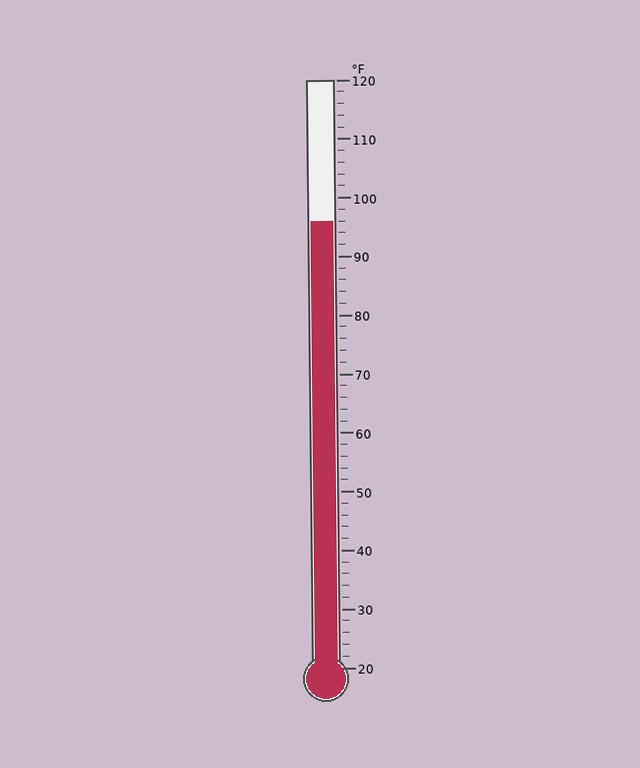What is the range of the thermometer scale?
The thermometer scale ranges from 20°F to 120°F.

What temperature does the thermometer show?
The thermometer shows approximately 96°F.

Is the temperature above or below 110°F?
The temperature is below 110°F.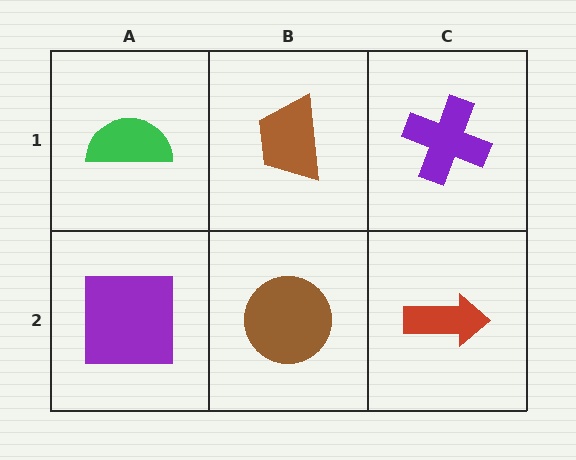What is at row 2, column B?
A brown circle.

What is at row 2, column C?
A red arrow.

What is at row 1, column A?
A green semicircle.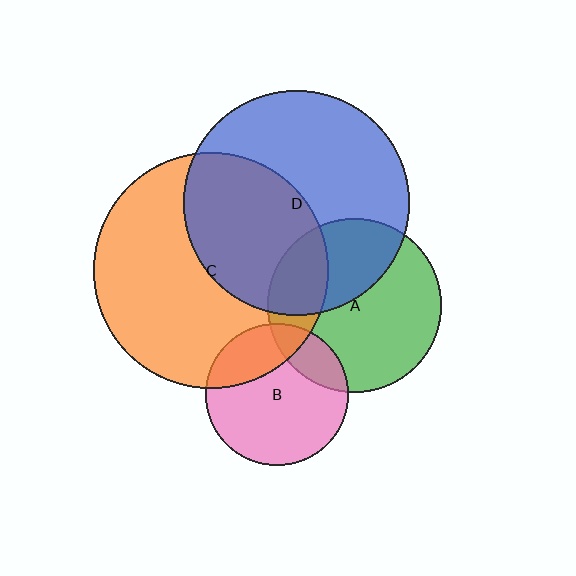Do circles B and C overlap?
Yes.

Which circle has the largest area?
Circle C (orange).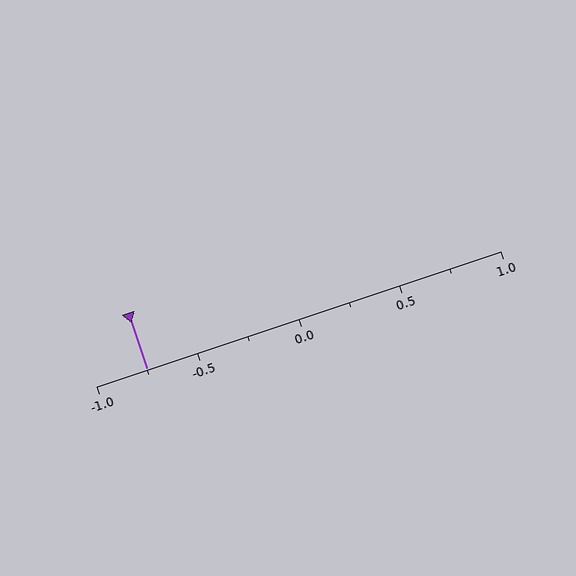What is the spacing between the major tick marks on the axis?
The major ticks are spaced 0.5 apart.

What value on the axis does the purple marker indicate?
The marker indicates approximately -0.75.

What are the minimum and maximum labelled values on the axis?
The axis runs from -1.0 to 1.0.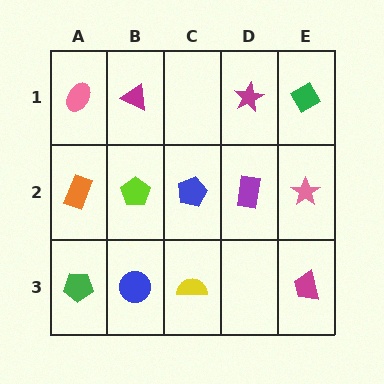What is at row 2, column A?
An orange rectangle.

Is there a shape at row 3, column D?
No, that cell is empty.